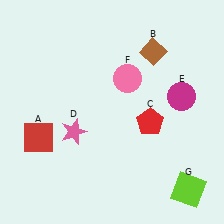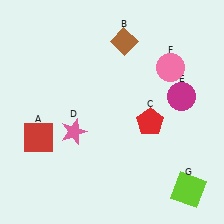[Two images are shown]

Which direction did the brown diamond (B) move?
The brown diamond (B) moved left.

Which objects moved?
The objects that moved are: the brown diamond (B), the pink circle (F).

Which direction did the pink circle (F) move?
The pink circle (F) moved right.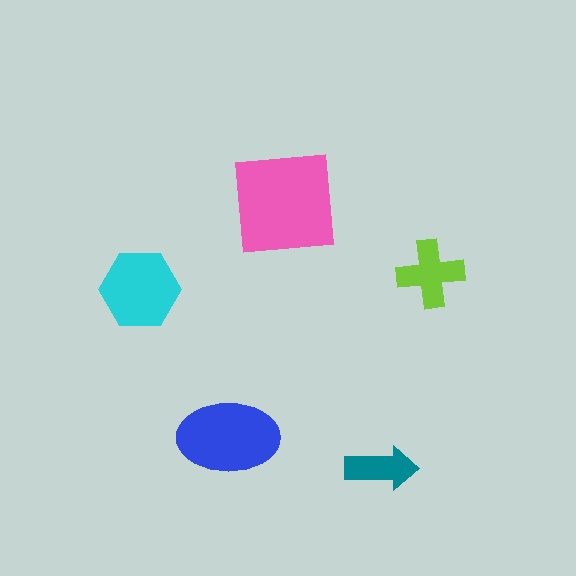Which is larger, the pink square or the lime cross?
The pink square.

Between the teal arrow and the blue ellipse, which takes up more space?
The blue ellipse.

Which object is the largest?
The pink square.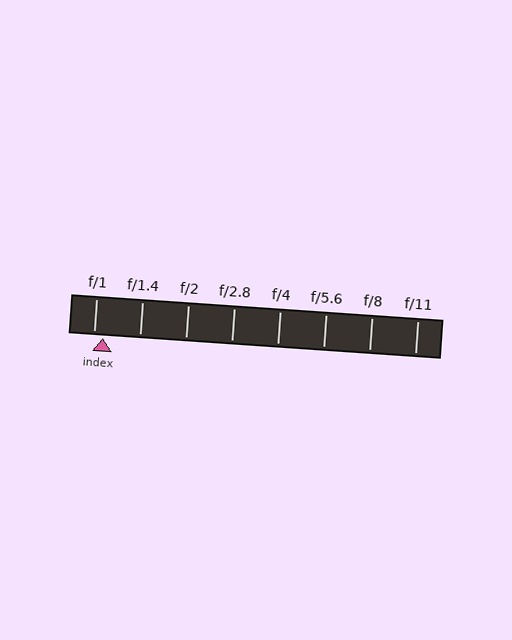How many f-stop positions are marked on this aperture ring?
There are 8 f-stop positions marked.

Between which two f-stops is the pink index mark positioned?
The index mark is between f/1 and f/1.4.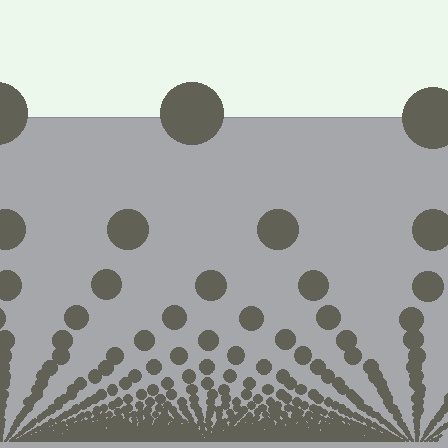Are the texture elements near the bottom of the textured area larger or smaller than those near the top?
Smaller. The gradient is inverted — elements near the bottom are smaller and denser.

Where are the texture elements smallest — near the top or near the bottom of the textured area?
Near the bottom.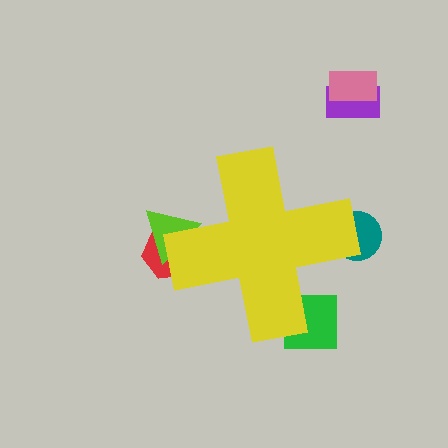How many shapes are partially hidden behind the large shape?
4 shapes are partially hidden.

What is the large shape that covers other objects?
A yellow cross.